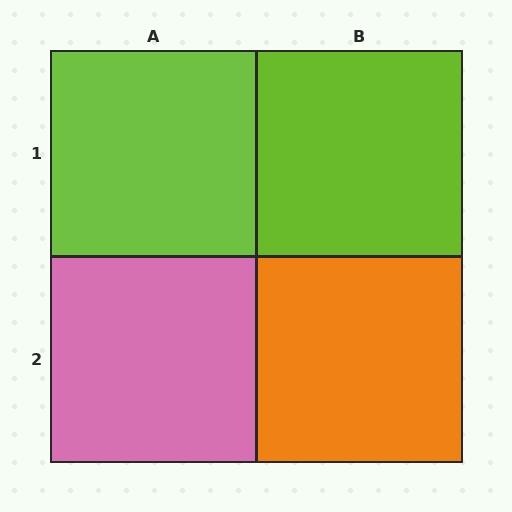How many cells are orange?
1 cell is orange.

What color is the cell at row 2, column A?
Pink.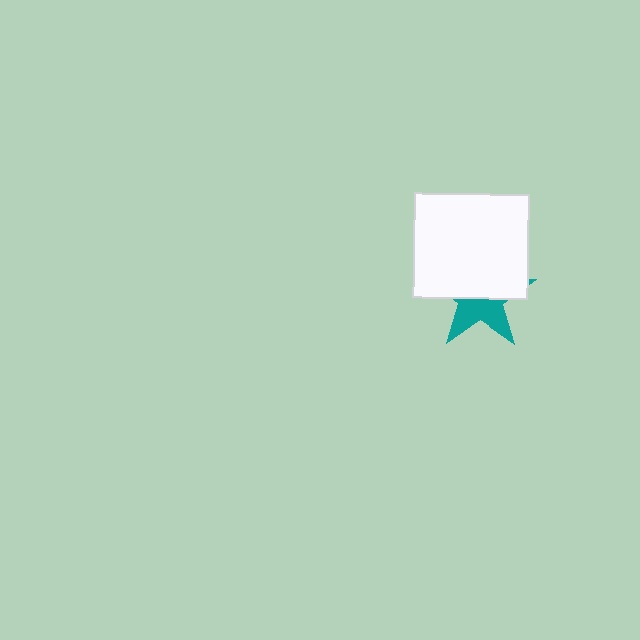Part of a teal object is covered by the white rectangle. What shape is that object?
It is a star.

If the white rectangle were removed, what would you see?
You would see the complete teal star.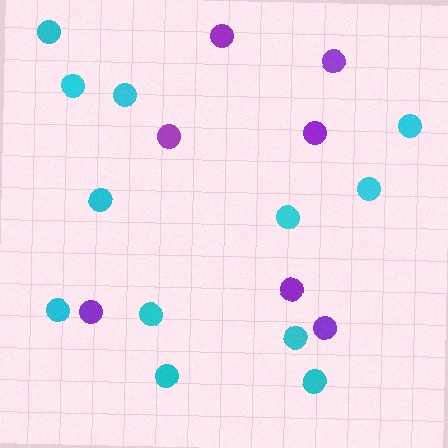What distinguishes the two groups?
There are 2 groups: one group of purple circles (7) and one group of cyan circles (12).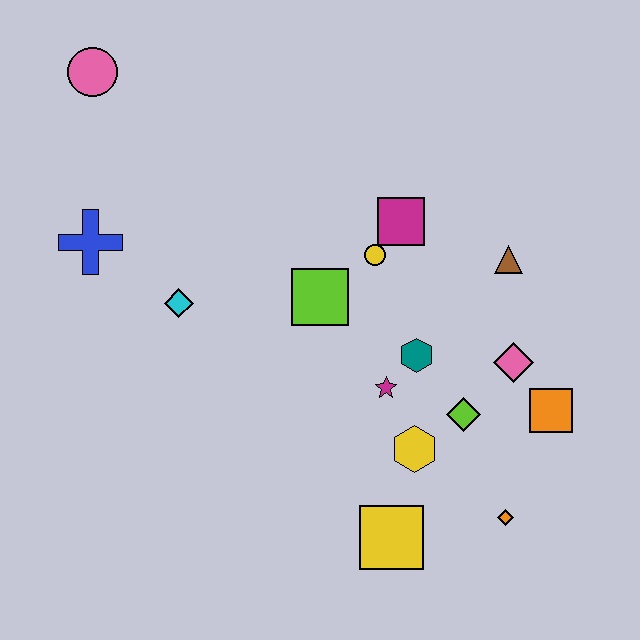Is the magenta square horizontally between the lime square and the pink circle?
No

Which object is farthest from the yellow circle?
The pink circle is farthest from the yellow circle.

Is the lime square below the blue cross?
Yes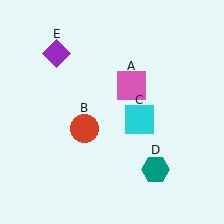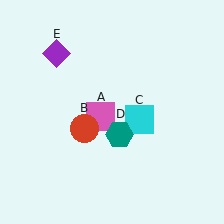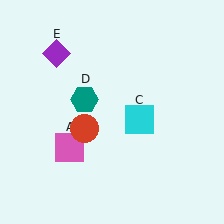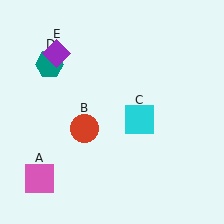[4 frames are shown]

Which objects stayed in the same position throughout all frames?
Red circle (object B) and cyan square (object C) and purple diamond (object E) remained stationary.